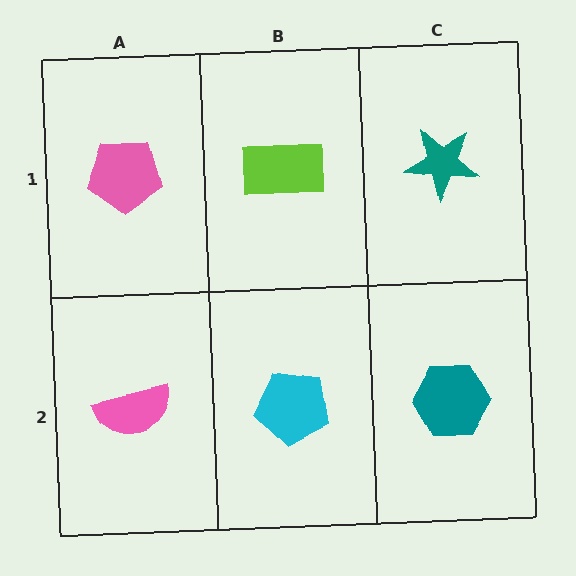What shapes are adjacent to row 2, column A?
A pink pentagon (row 1, column A), a cyan pentagon (row 2, column B).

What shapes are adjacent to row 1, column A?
A pink semicircle (row 2, column A), a lime rectangle (row 1, column B).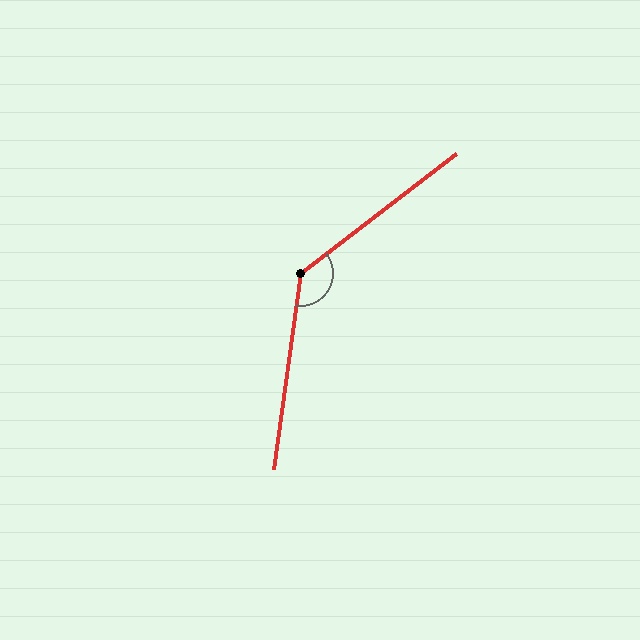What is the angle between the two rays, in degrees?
Approximately 135 degrees.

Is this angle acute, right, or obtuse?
It is obtuse.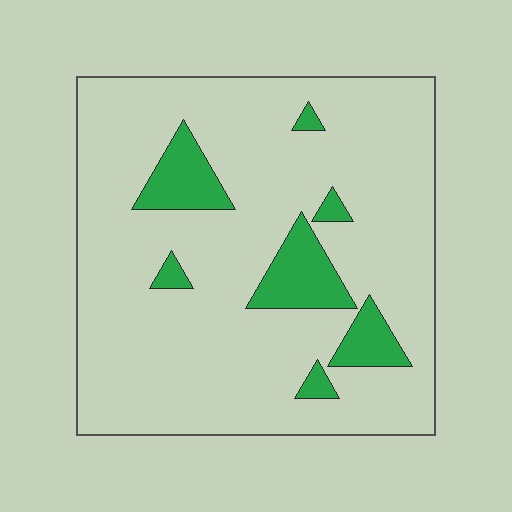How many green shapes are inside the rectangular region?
7.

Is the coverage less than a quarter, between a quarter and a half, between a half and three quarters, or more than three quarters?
Less than a quarter.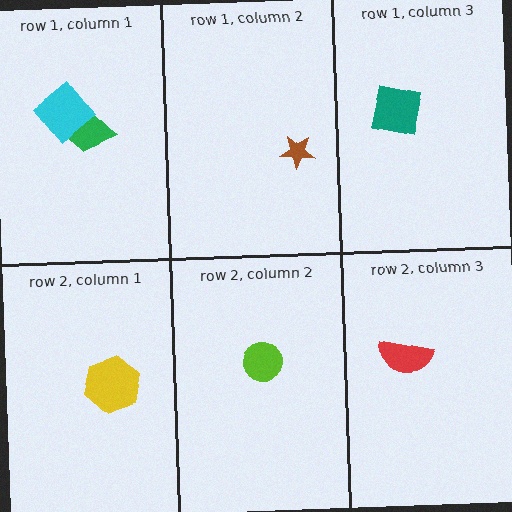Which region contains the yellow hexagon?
The row 2, column 1 region.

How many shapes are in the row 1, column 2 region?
1.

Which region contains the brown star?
The row 1, column 2 region.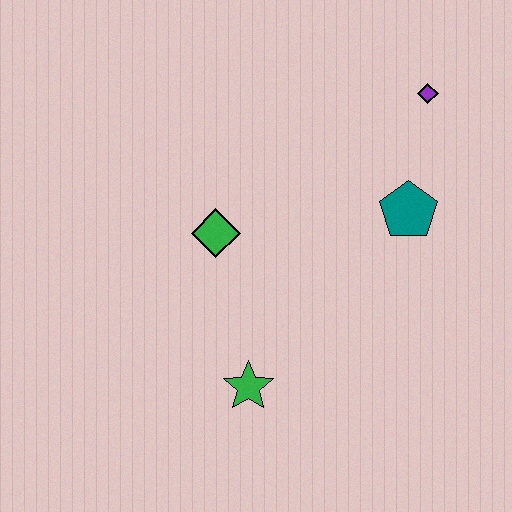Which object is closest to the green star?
The green diamond is closest to the green star.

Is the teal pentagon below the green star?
No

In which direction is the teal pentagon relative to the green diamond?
The teal pentagon is to the right of the green diamond.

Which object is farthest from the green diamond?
The purple diamond is farthest from the green diamond.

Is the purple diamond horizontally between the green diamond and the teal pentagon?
No